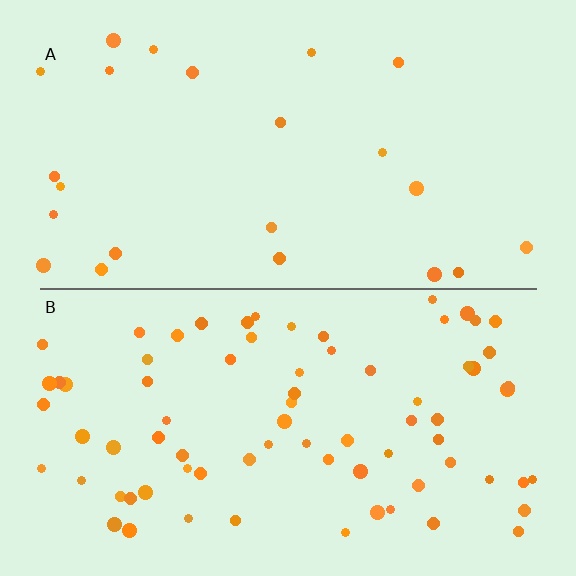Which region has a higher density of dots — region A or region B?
B (the bottom).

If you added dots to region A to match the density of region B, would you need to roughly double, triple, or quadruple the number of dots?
Approximately triple.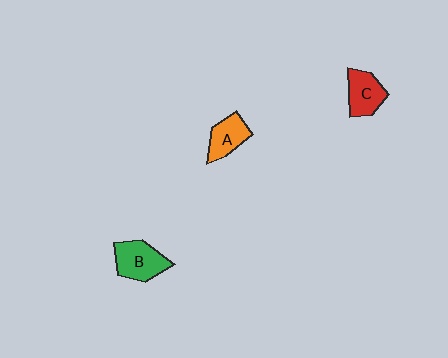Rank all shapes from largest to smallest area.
From largest to smallest: B (green), C (red), A (orange).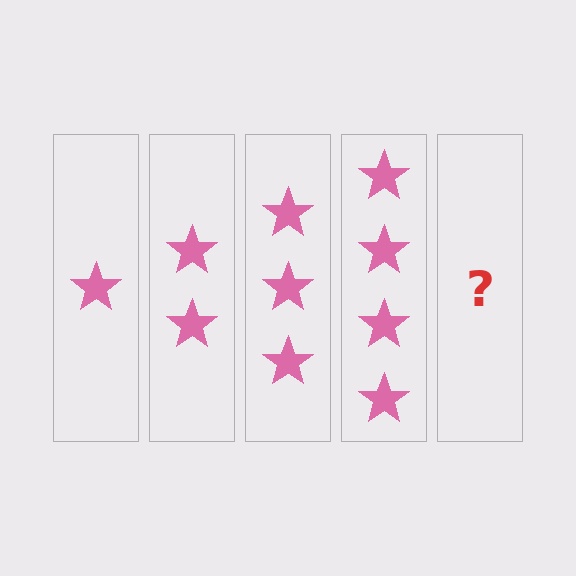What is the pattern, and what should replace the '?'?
The pattern is that each step adds one more star. The '?' should be 5 stars.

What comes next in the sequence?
The next element should be 5 stars.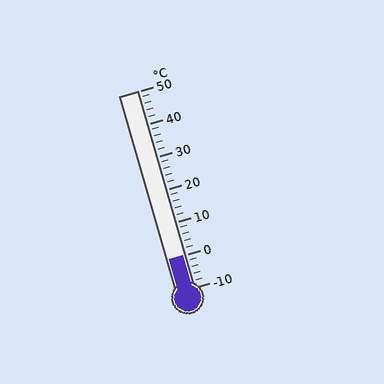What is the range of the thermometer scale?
The thermometer scale ranges from -10°C to 50°C.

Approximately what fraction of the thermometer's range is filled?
The thermometer is filled to approximately 15% of its range.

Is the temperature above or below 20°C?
The temperature is below 20°C.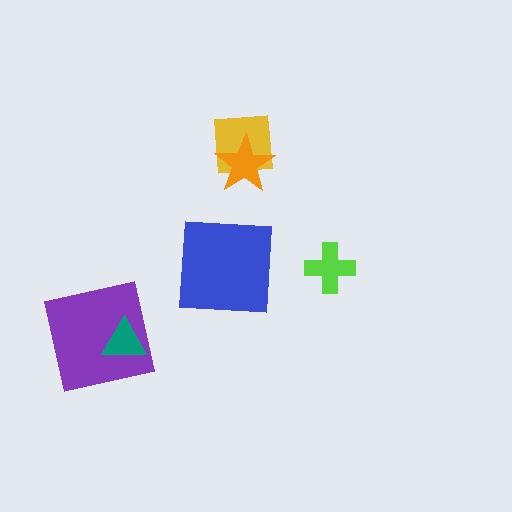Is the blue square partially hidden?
No, no other shape covers it.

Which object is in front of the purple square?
The teal triangle is in front of the purple square.